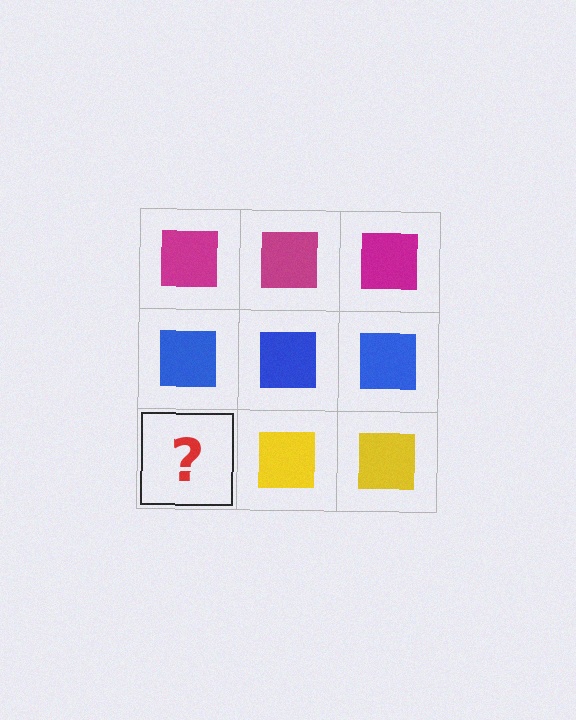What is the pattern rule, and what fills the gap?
The rule is that each row has a consistent color. The gap should be filled with a yellow square.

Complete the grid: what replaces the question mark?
The question mark should be replaced with a yellow square.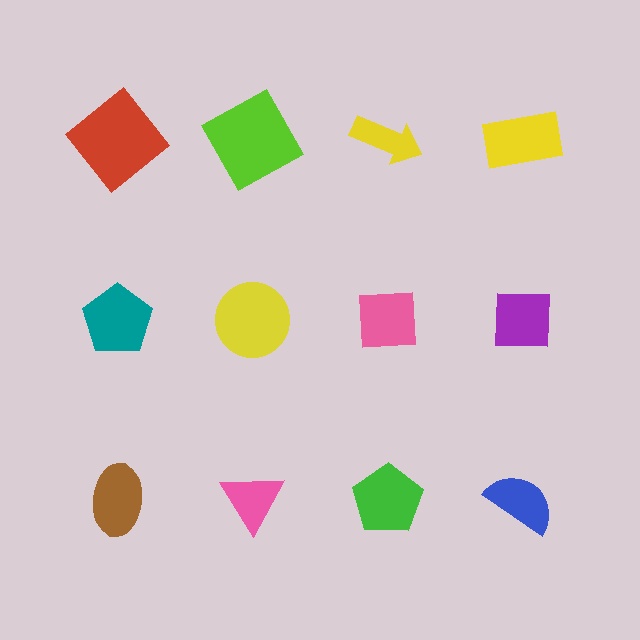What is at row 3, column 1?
A brown ellipse.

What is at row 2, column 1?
A teal pentagon.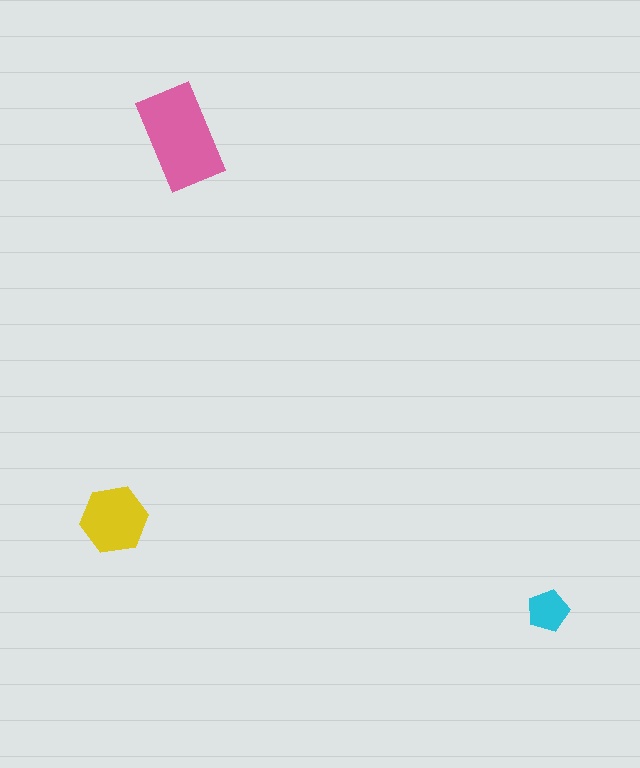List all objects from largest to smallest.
The pink rectangle, the yellow hexagon, the cyan pentagon.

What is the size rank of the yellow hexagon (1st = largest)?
2nd.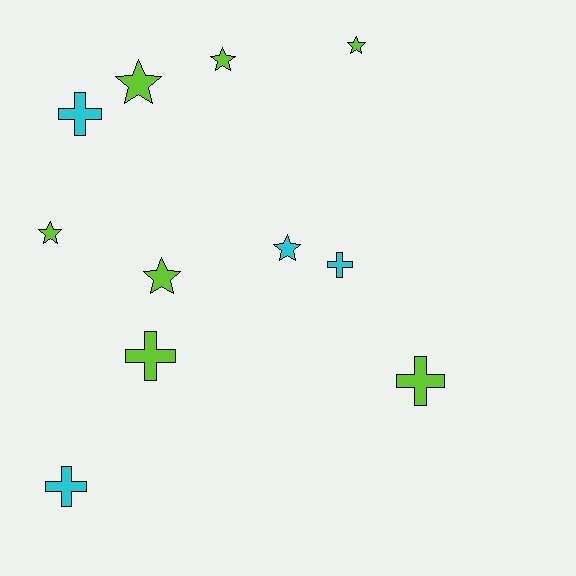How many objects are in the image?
There are 11 objects.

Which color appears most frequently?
Lime, with 7 objects.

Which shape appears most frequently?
Star, with 6 objects.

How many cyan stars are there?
There is 1 cyan star.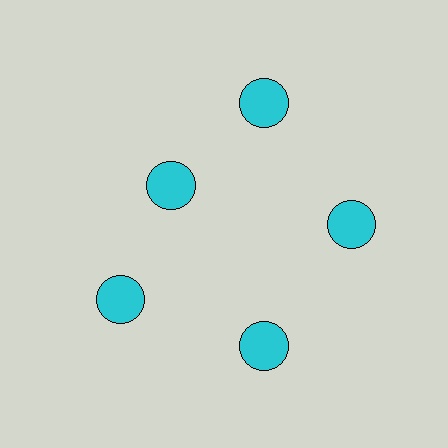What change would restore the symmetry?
The symmetry would be restored by moving it outward, back onto the ring so that all 5 circles sit at equal angles and equal distance from the center.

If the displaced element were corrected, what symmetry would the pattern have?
It would have 5-fold rotational symmetry — the pattern would map onto itself every 72 degrees.